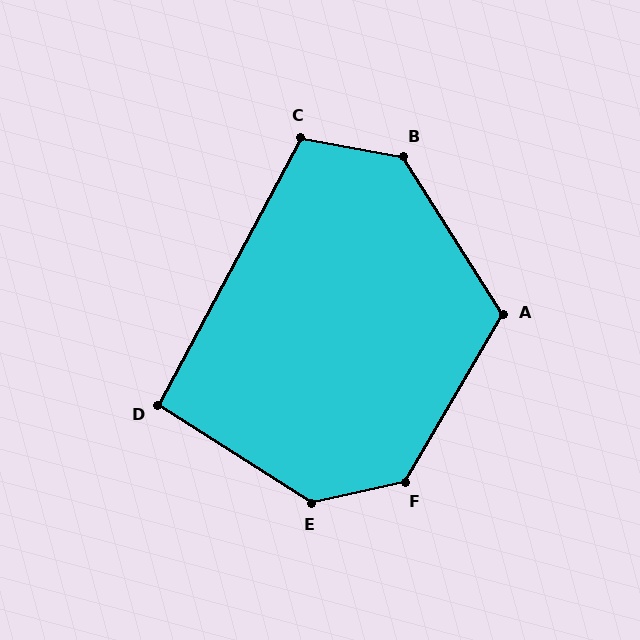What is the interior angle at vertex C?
Approximately 108 degrees (obtuse).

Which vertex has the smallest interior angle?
D, at approximately 94 degrees.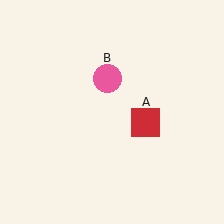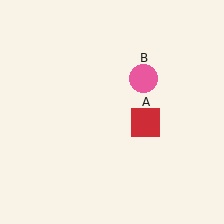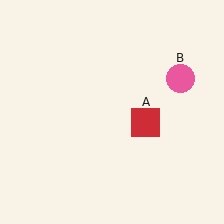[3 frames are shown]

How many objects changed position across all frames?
1 object changed position: pink circle (object B).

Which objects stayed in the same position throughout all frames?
Red square (object A) remained stationary.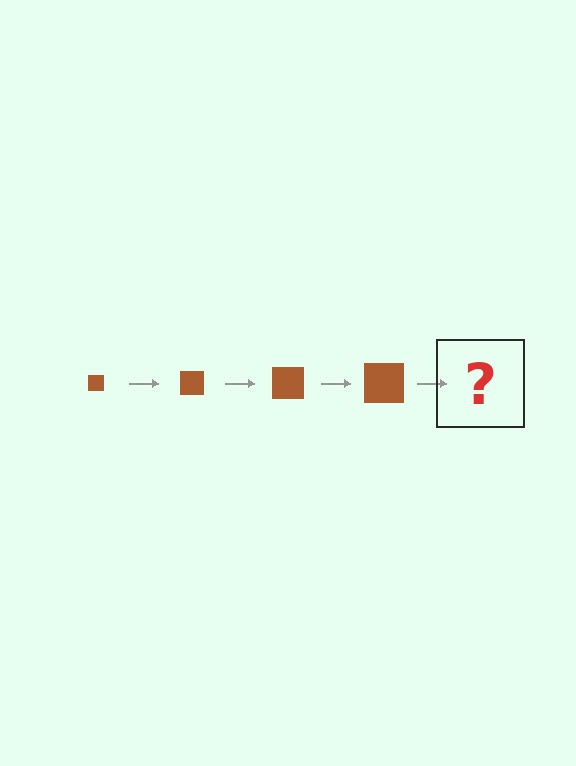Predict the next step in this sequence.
The next step is a brown square, larger than the previous one.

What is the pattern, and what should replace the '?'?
The pattern is that the square gets progressively larger each step. The '?' should be a brown square, larger than the previous one.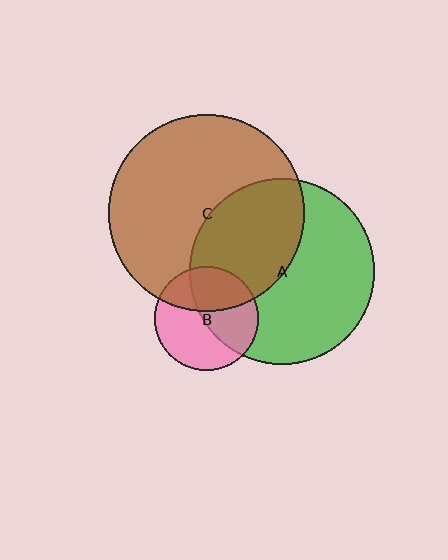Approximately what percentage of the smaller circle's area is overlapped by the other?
Approximately 50%.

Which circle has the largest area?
Circle C (brown).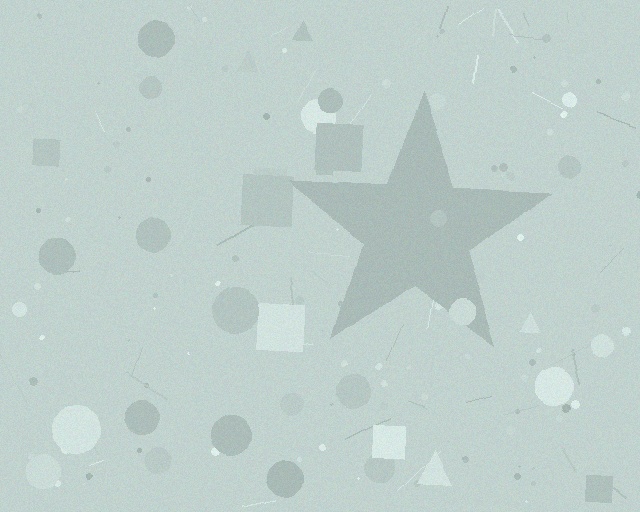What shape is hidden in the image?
A star is hidden in the image.